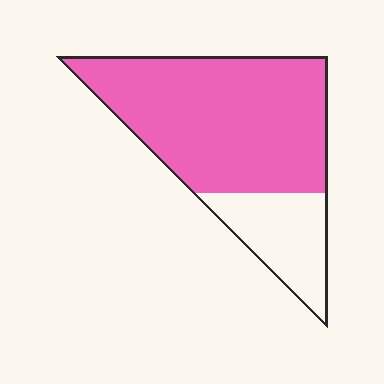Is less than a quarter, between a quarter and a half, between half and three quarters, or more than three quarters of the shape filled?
More than three quarters.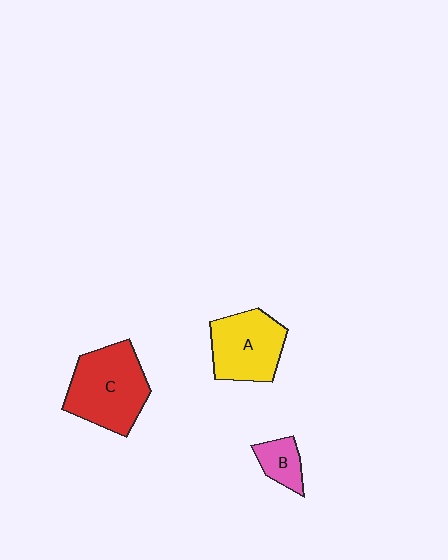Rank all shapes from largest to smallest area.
From largest to smallest: C (red), A (yellow), B (pink).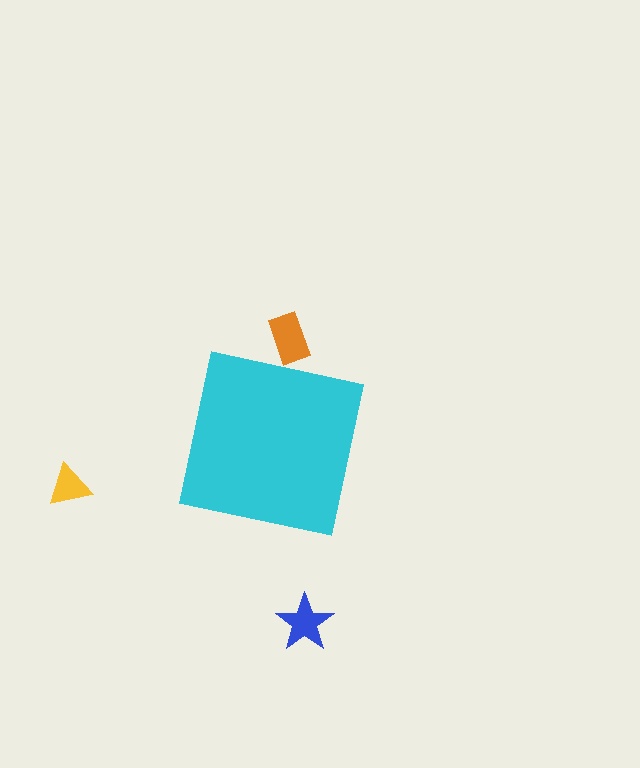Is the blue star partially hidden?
No, the blue star is fully visible.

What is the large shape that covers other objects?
A cyan square.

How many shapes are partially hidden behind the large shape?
1 shape is partially hidden.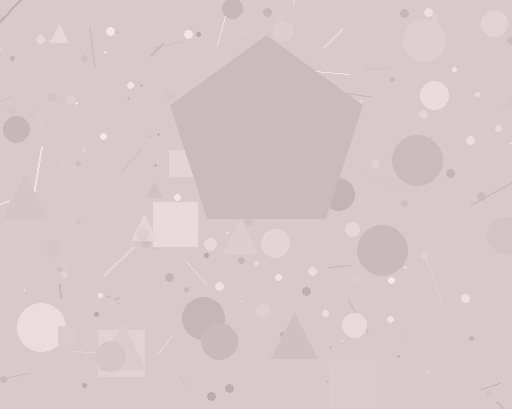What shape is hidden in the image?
A pentagon is hidden in the image.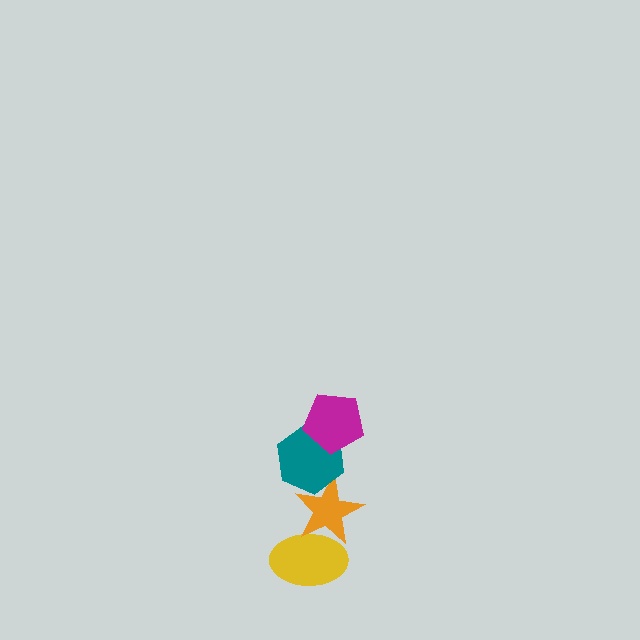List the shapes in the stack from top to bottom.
From top to bottom: the magenta pentagon, the teal hexagon, the orange star, the yellow ellipse.